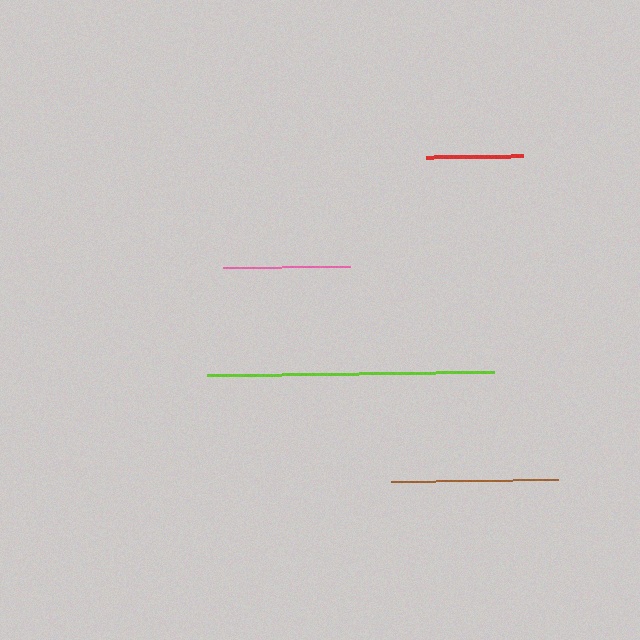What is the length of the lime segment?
The lime segment is approximately 286 pixels long.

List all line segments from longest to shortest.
From longest to shortest: lime, brown, pink, red.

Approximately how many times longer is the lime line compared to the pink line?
The lime line is approximately 2.2 times the length of the pink line.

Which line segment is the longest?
The lime line is the longest at approximately 286 pixels.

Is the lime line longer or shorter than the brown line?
The lime line is longer than the brown line.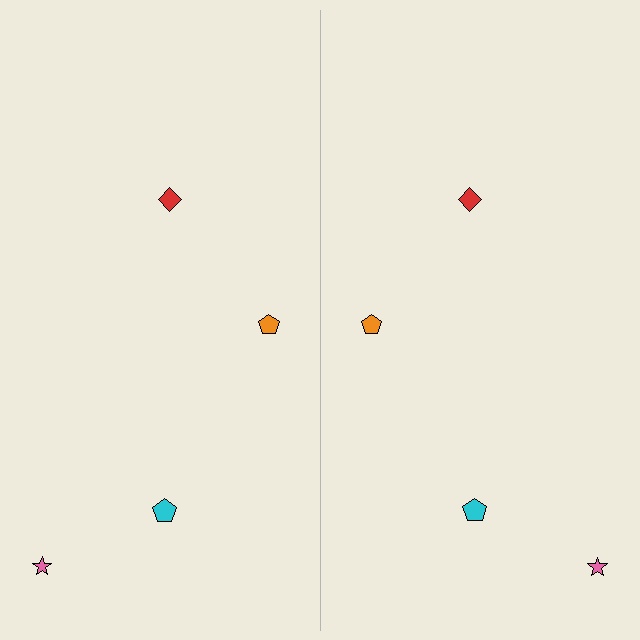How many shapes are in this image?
There are 8 shapes in this image.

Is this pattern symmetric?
Yes, this pattern has bilateral (reflection) symmetry.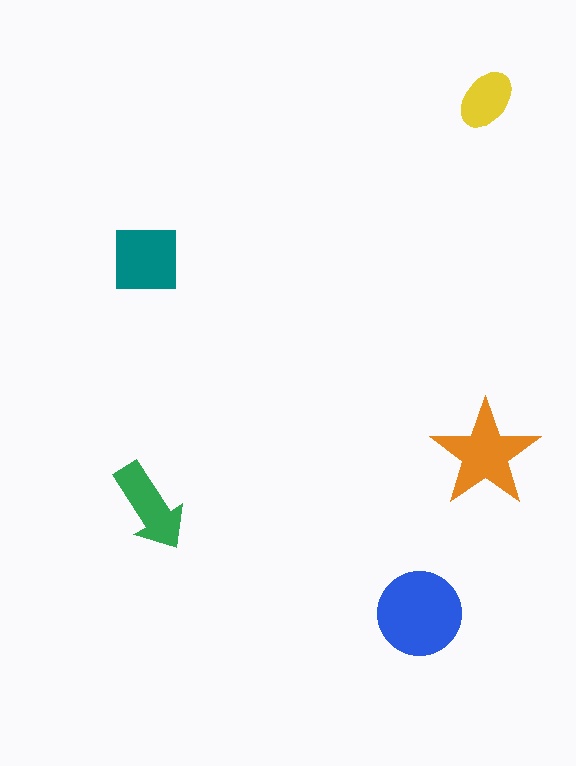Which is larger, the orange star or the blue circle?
The blue circle.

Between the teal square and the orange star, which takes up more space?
The orange star.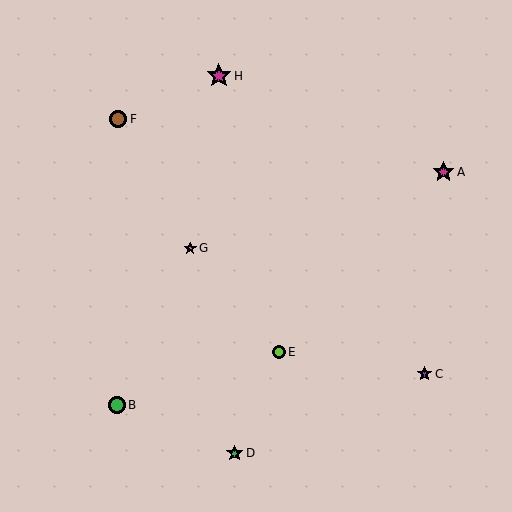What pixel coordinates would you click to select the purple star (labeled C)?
Click at (424, 374) to select the purple star C.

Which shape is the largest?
The magenta star (labeled H) is the largest.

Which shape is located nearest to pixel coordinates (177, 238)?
The pink star (labeled G) at (190, 248) is nearest to that location.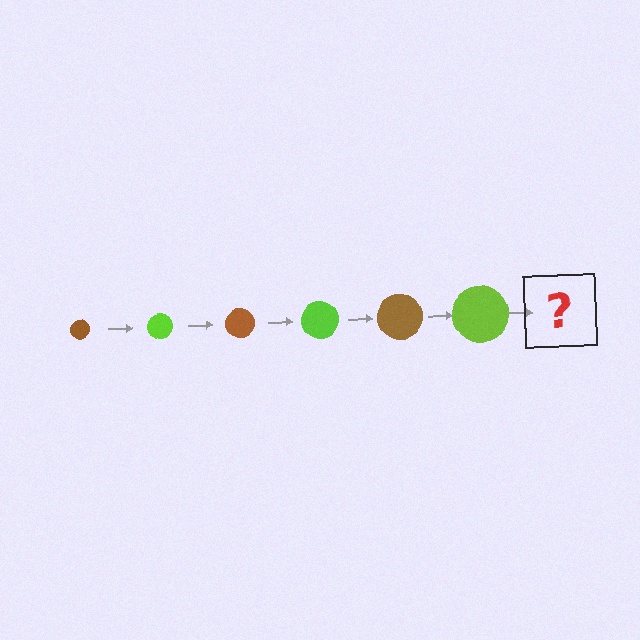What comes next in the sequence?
The next element should be a brown circle, larger than the previous one.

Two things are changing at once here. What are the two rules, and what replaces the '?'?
The two rules are that the circle grows larger each step and the color cycles through brown and lime. The '?' should be a brown circle, larger than the previous one.